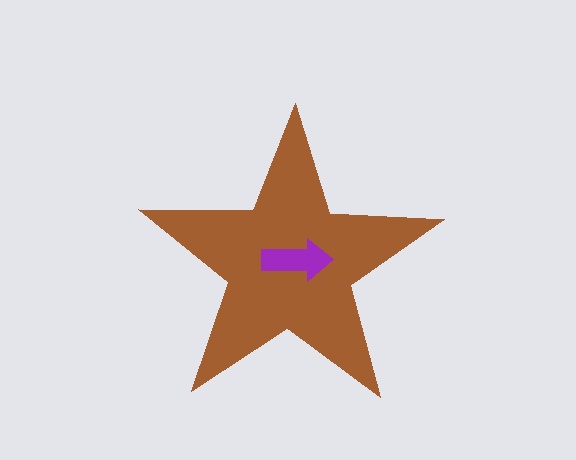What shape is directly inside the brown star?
The purple arrow.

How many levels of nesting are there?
2.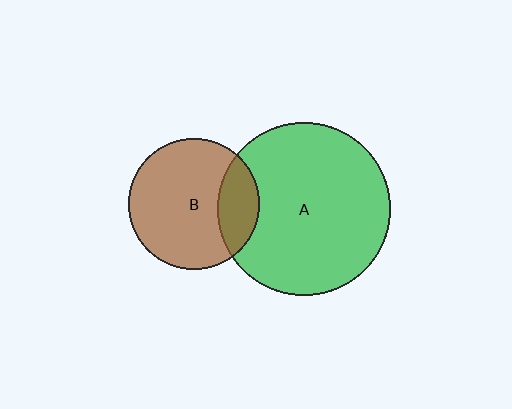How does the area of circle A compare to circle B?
Approximately 1.7 times.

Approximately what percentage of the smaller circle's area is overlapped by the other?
Approximately 20%.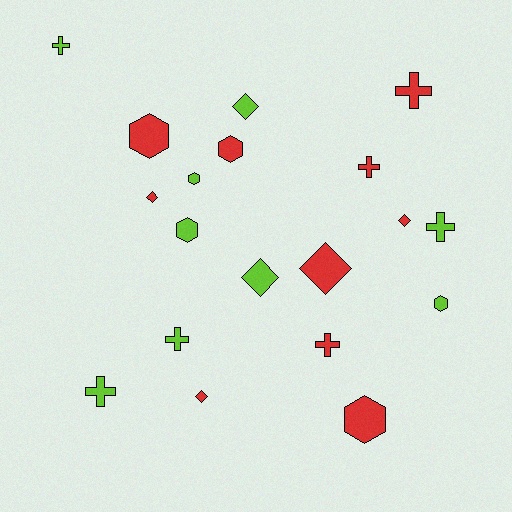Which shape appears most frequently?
Cross, with 7 objects.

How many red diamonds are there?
There are 4 red diamonds.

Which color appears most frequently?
Red, with 10 objects.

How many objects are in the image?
There are 19 objects.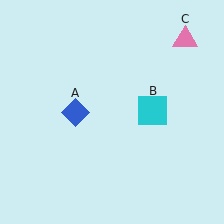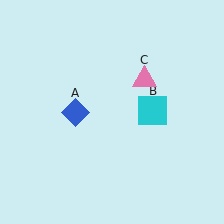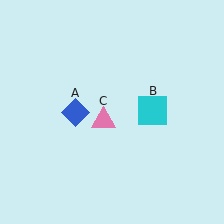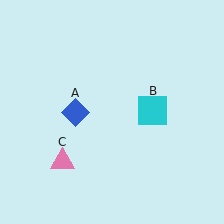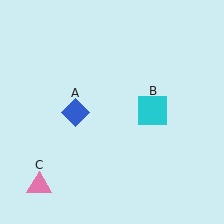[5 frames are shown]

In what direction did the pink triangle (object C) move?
The pink triangle (object C) moved down and to the left.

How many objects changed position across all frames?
1 object changed position: pink triangle (object C).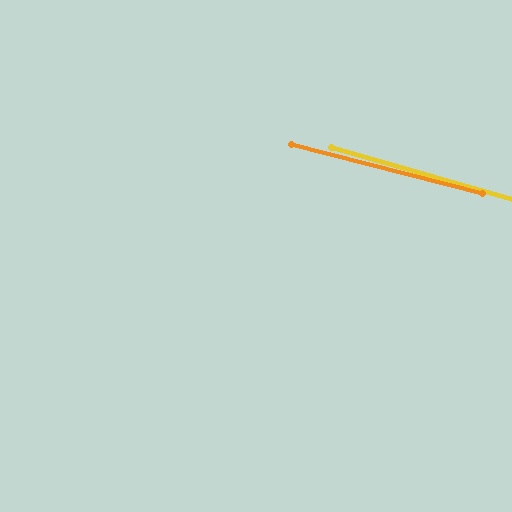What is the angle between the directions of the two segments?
Approximately 1 degree.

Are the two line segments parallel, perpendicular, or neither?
Parallel — their directions differ by only 1.3°.